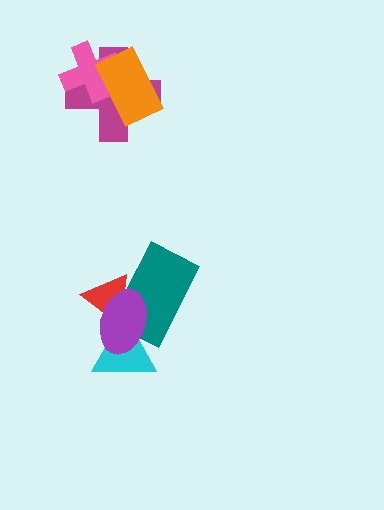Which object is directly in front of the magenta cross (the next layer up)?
The pink cross is directly in front of the magenta cross.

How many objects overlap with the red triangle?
3 objects overlap with the red triangle.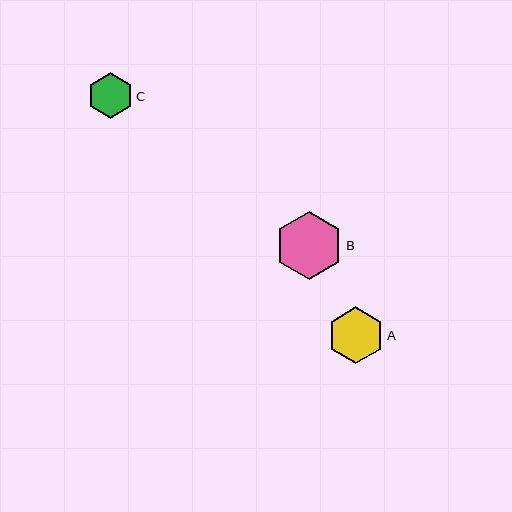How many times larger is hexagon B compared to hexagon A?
Hexagon B is approximately 1.2 times the size of hexagon A.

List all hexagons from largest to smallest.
From largest to smallest: B, A, C.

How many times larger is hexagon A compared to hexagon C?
Hexagon A is approximately 1.2 times the size of hexagon C.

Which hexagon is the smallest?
Hexagon C is the smallest with a size of approximately 45 pixels.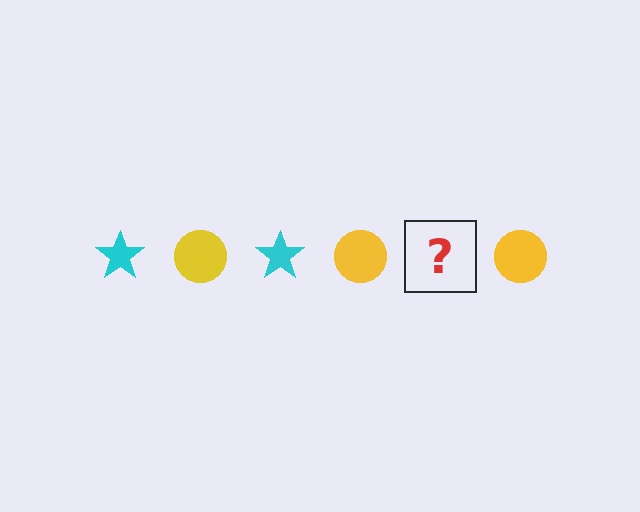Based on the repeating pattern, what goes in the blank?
The blank should be a cyan star.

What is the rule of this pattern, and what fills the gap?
The rule is that the pattern alternates between cyan star and yellow circle. The gap should be filled with a cyan star.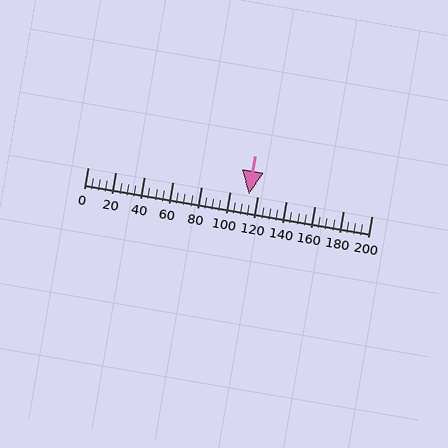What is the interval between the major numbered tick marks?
The major tick marks are spaced 20 units apart.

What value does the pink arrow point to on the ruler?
The pink arrow points to approximately 114.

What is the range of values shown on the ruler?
The ruler shows values from 0 to 200.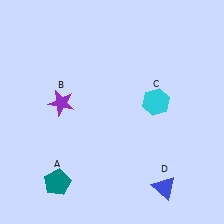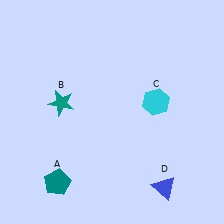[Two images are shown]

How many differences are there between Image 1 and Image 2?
There is 1 difference between the two images.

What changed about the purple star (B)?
In Image 1, B is purple. In Image 2, it changed to teal.